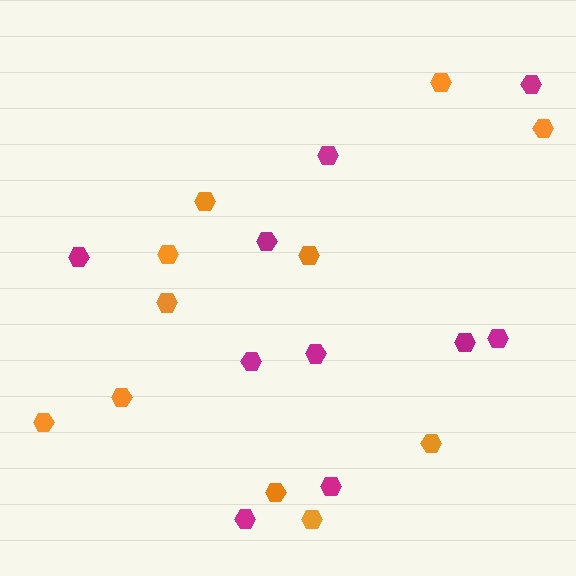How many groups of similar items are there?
There are 2 groups: one group of magenta hexagons (10) and one group of orange hexagons (11).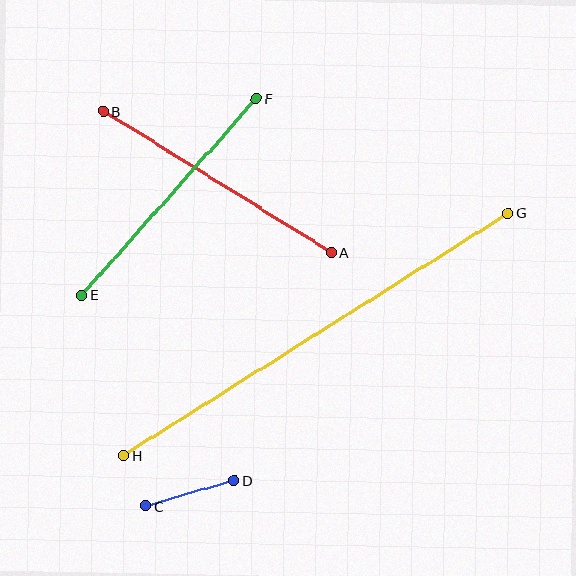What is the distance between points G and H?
The distance is approximately 454 pixels.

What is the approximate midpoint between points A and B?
The midpoint is at approximately (217, 182) pixels.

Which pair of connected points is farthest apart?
Points G and H are farthest apart.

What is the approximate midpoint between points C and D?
The midpoint is at approximately (190, 493) pixels.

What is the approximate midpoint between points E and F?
The midpoint is at approximately (169, 197) pixels.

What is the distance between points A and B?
The distance is approximately 268 pixels.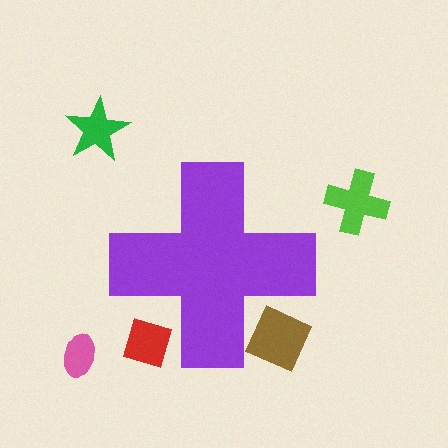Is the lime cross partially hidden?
No, the lime cross is fully visible.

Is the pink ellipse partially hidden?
No, the pink ellipse is fully visible.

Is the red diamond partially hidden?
Yes, the red diamond is partially hidden behind the purple cross.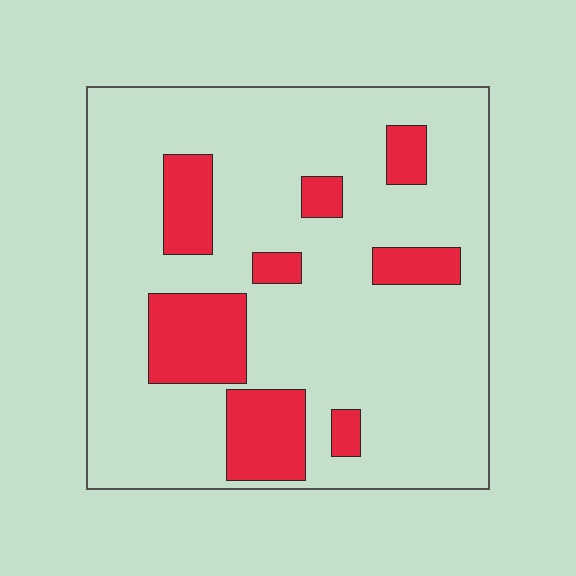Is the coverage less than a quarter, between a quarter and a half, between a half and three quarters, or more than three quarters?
Less than a quarter.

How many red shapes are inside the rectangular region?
8.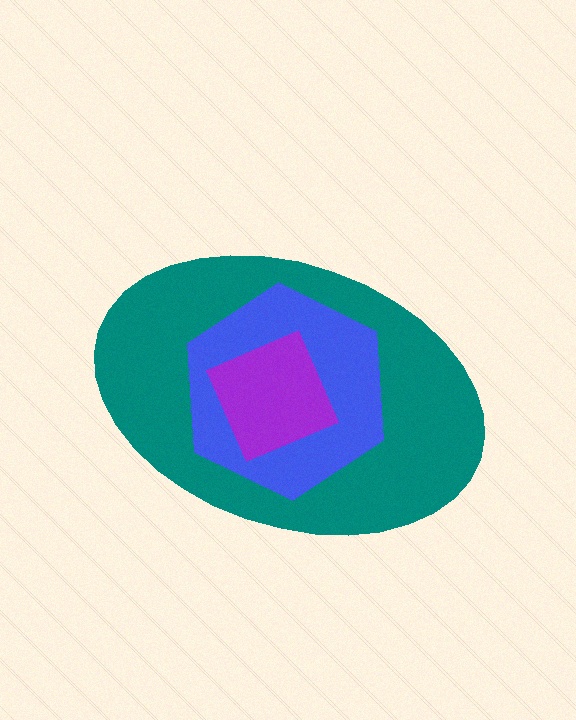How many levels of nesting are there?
3.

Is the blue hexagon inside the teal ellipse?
Yes.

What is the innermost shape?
The purple square.